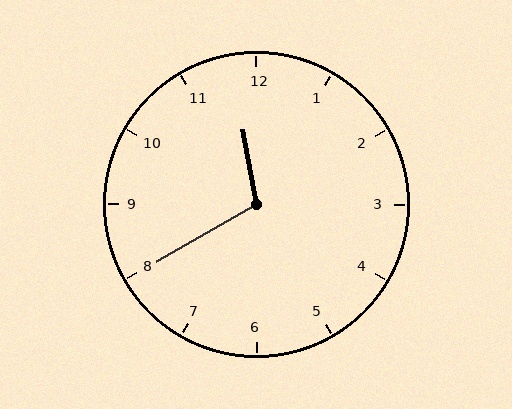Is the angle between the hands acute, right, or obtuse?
It is obtuse.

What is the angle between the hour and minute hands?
Approximately 110 degrees.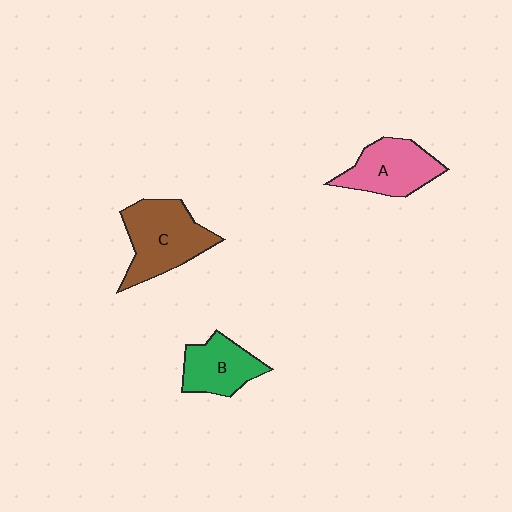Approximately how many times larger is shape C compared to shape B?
Approximately 1.5 times.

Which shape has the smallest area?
Shape B (green).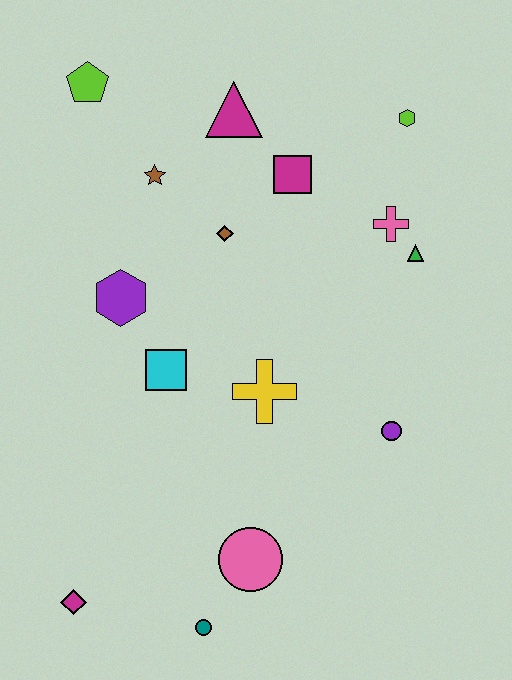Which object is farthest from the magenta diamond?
The lime hexagon is farthest from the magenta diamond.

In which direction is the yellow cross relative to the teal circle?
The yellow cross is above the teal circle.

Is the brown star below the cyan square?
No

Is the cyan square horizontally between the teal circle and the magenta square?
No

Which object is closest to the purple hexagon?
The cyan square is closest to the purple hexagon.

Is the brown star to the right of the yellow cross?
No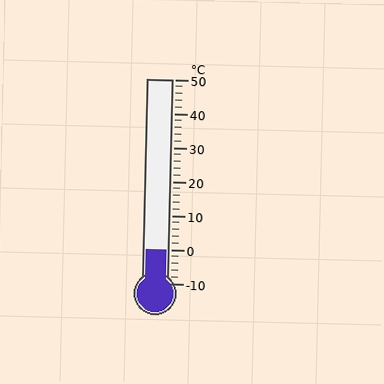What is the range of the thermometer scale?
The thermometer scale ranges from -10°C to 50°C.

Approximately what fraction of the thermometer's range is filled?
The thermometer is filled to approximately 15% of its range.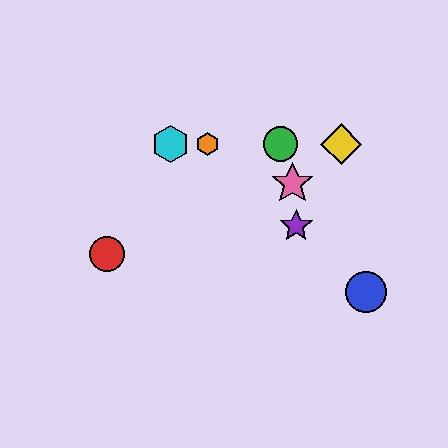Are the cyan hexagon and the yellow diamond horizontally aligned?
Yes, both are at y≈144.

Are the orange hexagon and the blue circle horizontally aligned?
No, the orange hexagon is at y≈144 and the blue circle is at y≈292.